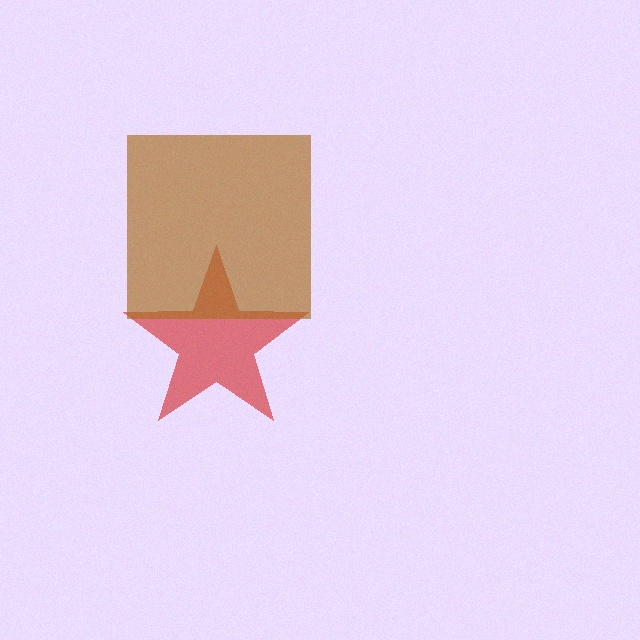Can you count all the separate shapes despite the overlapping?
Yes, there are 2 separate shapes.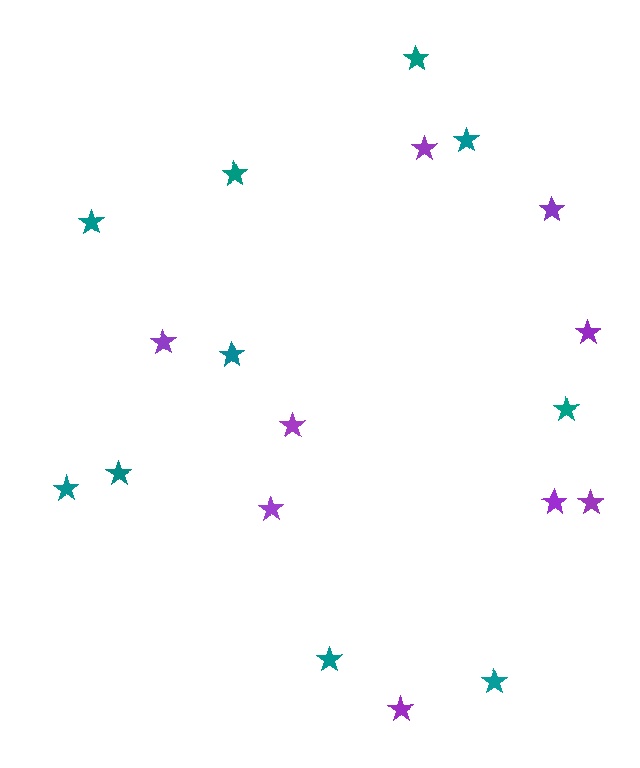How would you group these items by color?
There are 2 groups: one group of purple stars (9) and one group of teal stars (10).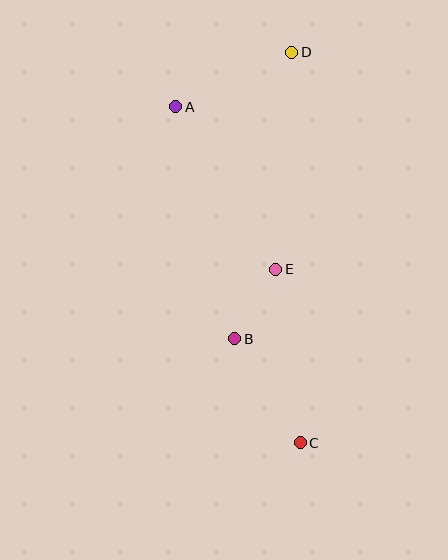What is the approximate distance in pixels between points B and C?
The distance between B and C is approximately 123 pixels.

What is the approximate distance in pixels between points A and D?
The distance between A and D is approximately 128 pixels.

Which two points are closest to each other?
Points B and E are closest to each other.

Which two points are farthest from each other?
Points C and D are farthest from each other.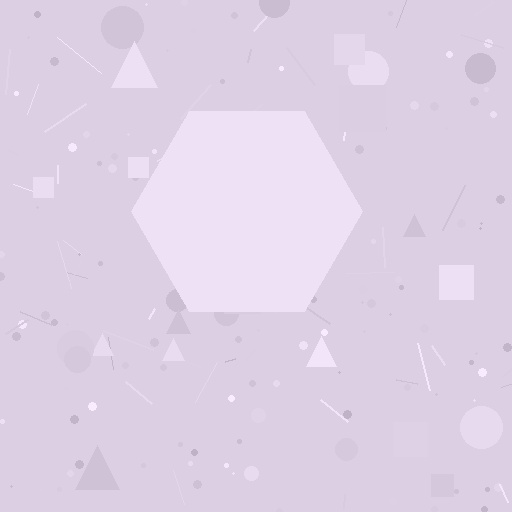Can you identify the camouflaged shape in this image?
The camouflaged shape is a hexagon.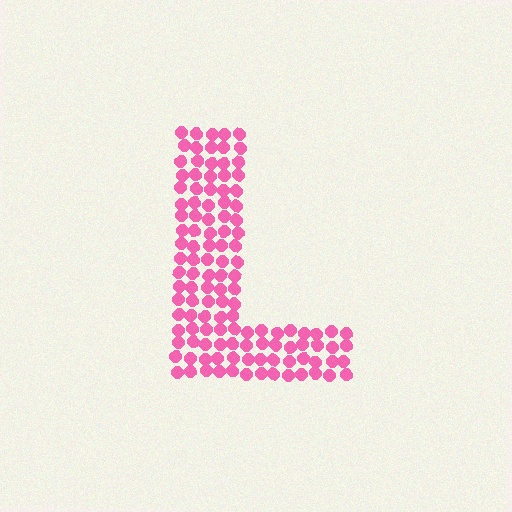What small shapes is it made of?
It is made of small circles.